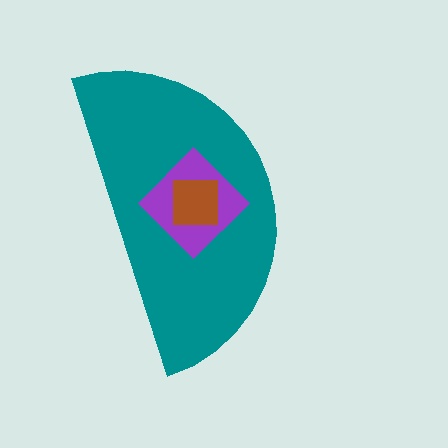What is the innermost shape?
The brown square.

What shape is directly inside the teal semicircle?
The purple diamond.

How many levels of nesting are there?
3.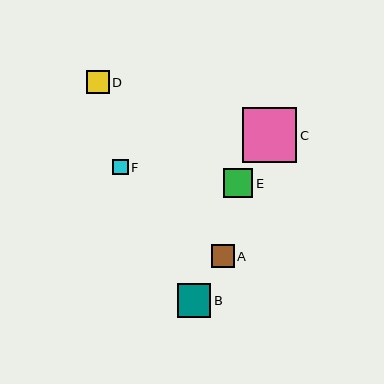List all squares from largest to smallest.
From largest to smallest: C, B, E, D, A, F.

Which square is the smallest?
Square F is the smallest with a size of approximately 16 pixels.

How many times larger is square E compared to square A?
Square E is approximately 1.3 times the size of square A.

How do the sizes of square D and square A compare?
Square D and square A are approximately the same size.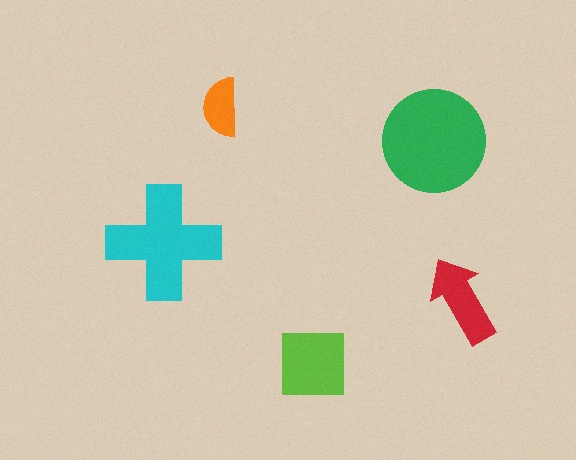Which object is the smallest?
The orange semicircle.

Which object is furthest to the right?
The red arrow is rightmost.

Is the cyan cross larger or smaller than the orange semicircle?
Larger.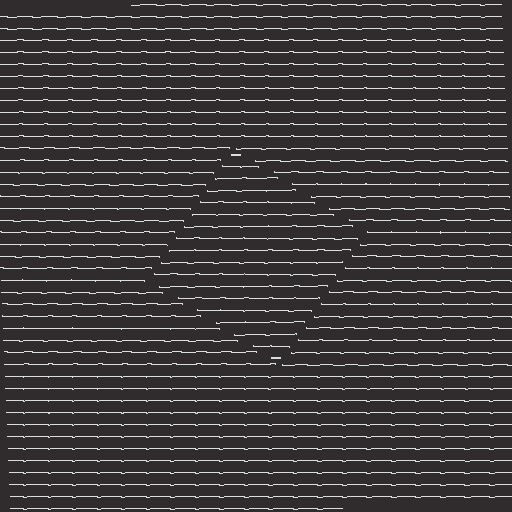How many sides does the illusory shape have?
4 sides — the line-ends trace a square.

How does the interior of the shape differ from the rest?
The interior of the shape contains the same grating, shifted by half a period — the contour is defined by the phase discontinuity where line-ends from the inner and outer gratings abut.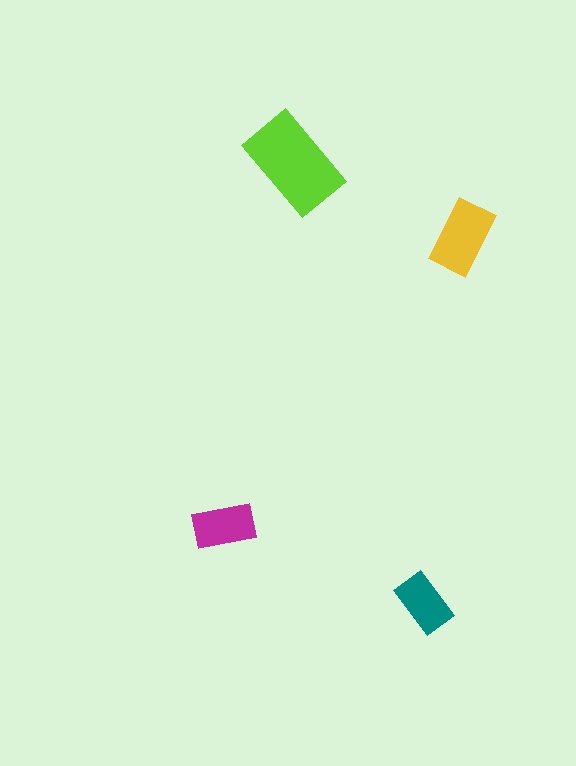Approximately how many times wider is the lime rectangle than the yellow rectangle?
About 1.5 times wider.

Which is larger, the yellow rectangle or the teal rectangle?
The yellow one.